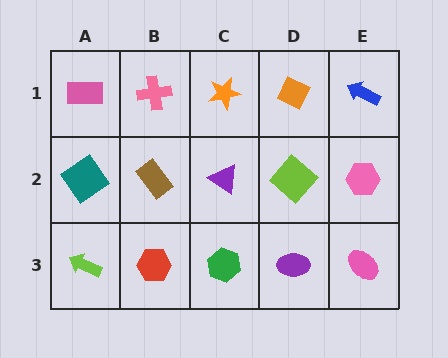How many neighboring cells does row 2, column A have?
3.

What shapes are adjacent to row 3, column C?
A purple triangle (row 2, column C), a red hexagon (row 3, column B), a purple ellipse (row 3, column D).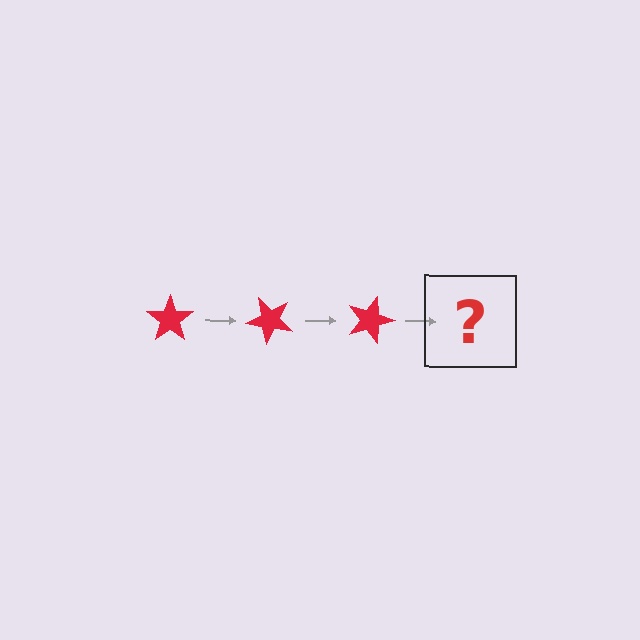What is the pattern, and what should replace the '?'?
The pattern is that the star rotates 45 degrees each step. The '?' should be a red star rotated 135 degrees.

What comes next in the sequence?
The next element should be a red star rotated 135 degrees.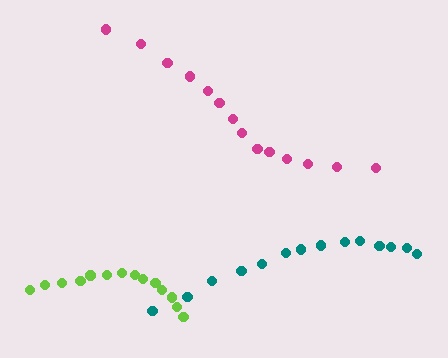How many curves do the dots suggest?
There are 3 distinct paths.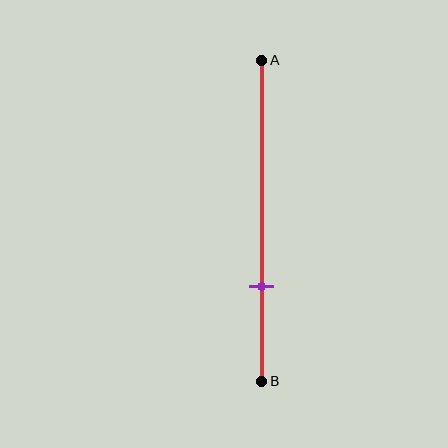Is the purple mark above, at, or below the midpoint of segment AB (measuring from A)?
The purple mark is below the midpoint of segment AB.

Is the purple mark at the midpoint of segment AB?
No, the mark is at about 70% from A, not at the 50% midpoint.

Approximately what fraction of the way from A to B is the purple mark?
The purple mark is approximately 70% of the way from A to B.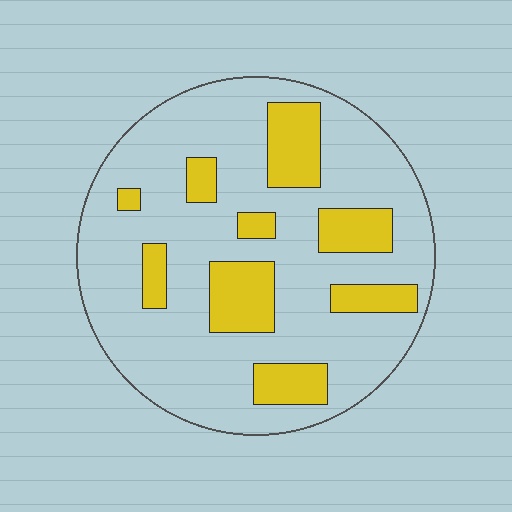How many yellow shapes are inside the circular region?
9.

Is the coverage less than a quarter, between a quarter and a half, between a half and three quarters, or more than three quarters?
Less than a quarter.